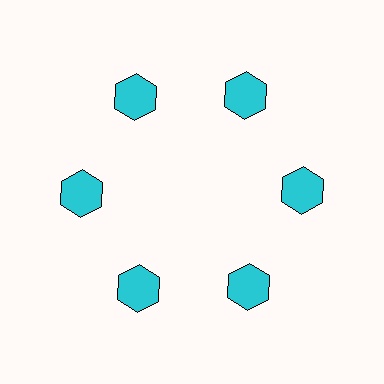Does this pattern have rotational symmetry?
Yes, this pattern has 6-fold rotational symmetry. It looks the same after rotating 60 degrees around the center.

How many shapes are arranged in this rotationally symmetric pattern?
There are 6 shapes, arranged in 6 groups of 1.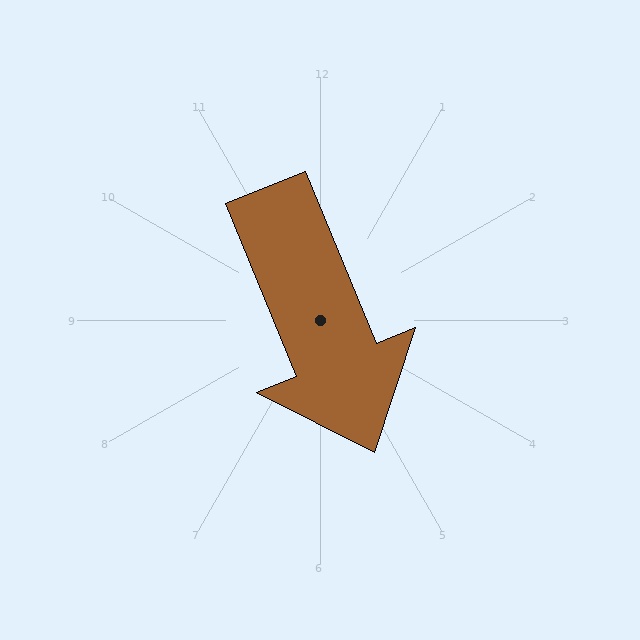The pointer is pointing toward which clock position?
Roughly 5 o'clock.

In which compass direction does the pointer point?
South.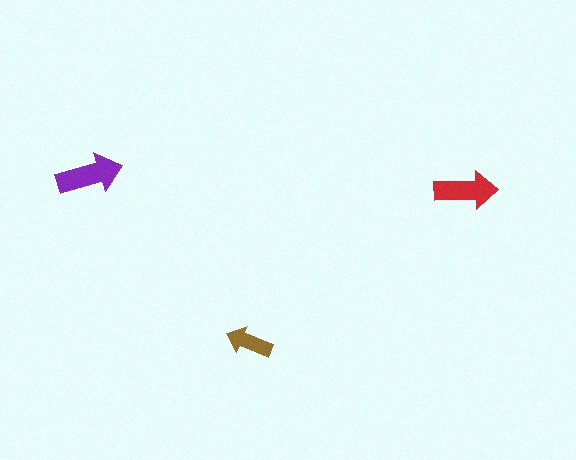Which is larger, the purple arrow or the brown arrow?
The purple one.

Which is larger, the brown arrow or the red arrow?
The red one.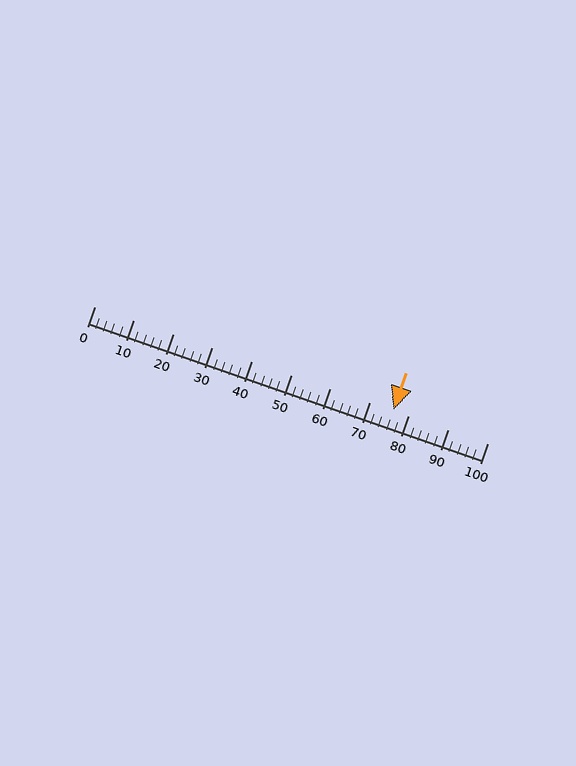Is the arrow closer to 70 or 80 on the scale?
The arrow is closer to 80.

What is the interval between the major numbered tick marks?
The major tick marks are spaced 10 units apart.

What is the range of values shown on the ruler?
The ruler shows values from 0 to 100.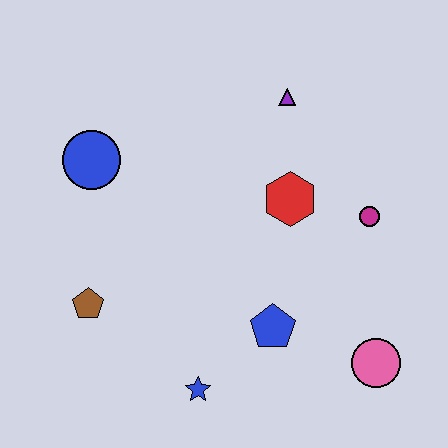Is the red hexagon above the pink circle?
Yes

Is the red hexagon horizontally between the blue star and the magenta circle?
Yes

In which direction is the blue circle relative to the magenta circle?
The blue circle is to the left of the magenta circle.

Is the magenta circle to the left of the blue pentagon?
No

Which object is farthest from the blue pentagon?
The blue circle is farthest from the blue pentagon.